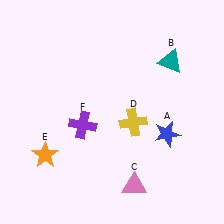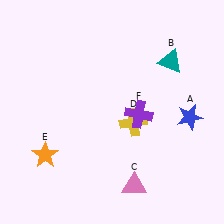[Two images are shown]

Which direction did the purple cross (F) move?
The purple cross (F) moved right.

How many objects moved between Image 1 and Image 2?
2 objects moved between the two images.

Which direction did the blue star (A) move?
The blue star (A) moved right.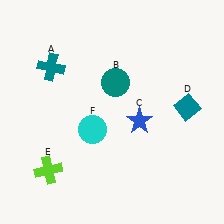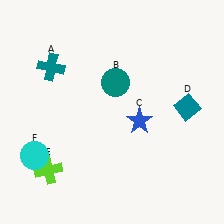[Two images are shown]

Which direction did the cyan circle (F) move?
The cyan circle (F) moved left.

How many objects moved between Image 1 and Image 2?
1 object moved between the two images.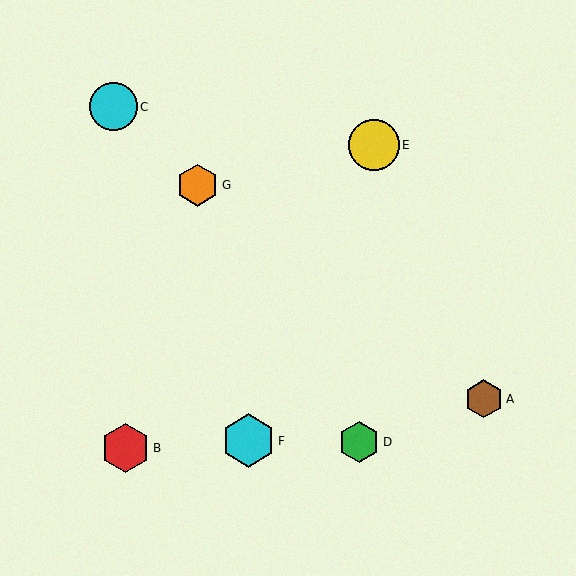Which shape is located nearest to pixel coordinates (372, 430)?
The green hexagon (labeled D) at (359, 442) is nearest to that location.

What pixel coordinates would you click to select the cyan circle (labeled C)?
Click at (113, 107) to select the cyan circle C.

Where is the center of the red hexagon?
The center of the red hexagon is at (126, 448).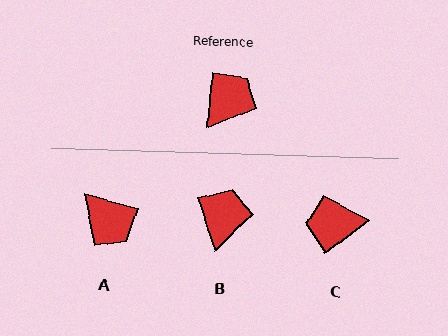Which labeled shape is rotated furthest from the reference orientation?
C, about 131 degrees away.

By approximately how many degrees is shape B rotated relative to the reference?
Approximately 23 degrees counter-clockwise.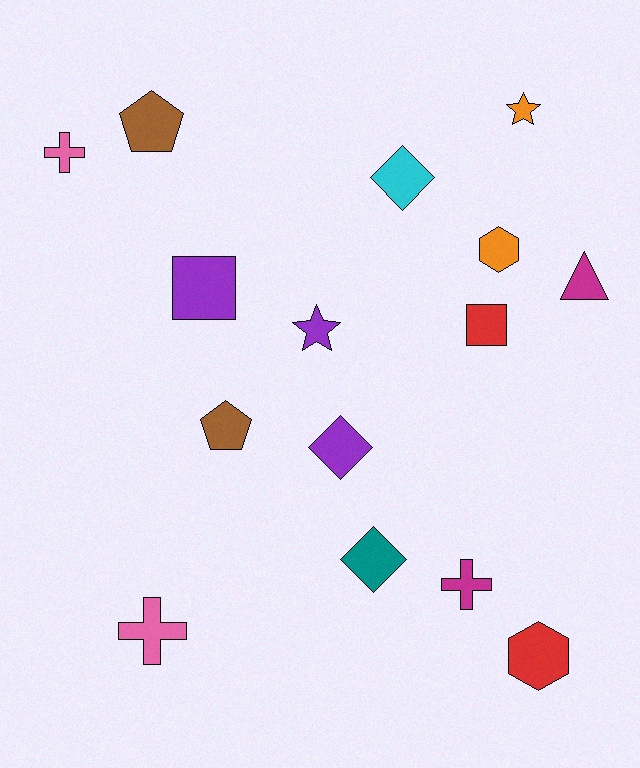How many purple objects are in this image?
There are 3 purple objects.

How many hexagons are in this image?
There are 2 hexagons.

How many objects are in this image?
There are 15 objects.